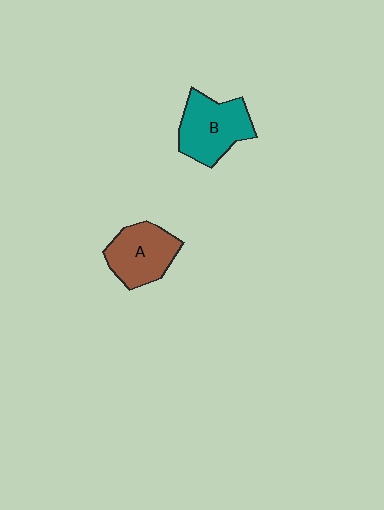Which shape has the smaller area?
Shape A (brown).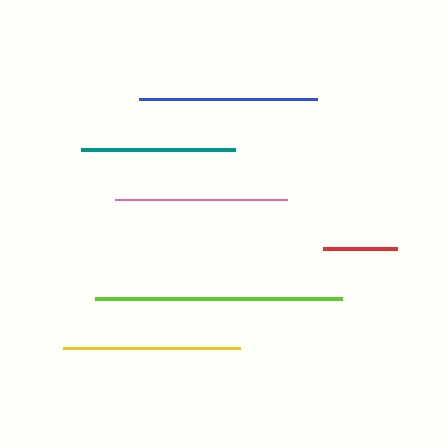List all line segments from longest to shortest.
From longest to shortest: lime, blue, yellow, pink, teal, red.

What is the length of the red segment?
The red segment is approximately 74 pixels long.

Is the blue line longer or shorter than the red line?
The blue line is longer than the red line.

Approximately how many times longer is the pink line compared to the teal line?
The pink line is approximately 1.1 times the length of the teal line.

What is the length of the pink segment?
The pink segment is approximately 172 pixels long.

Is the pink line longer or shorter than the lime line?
The lime line is longer than the pink line.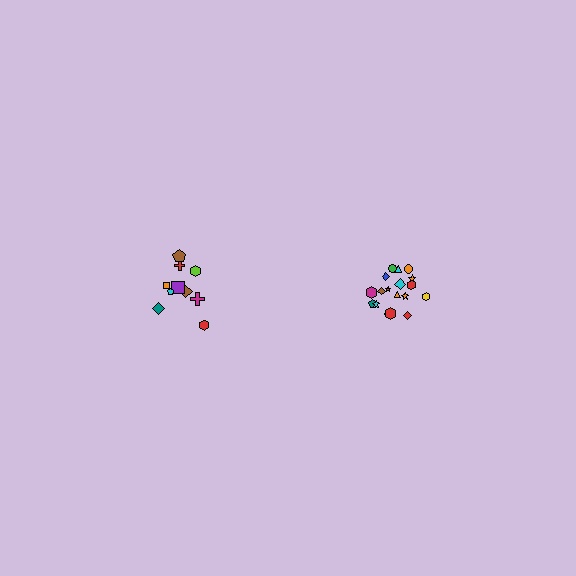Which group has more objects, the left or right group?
The right group.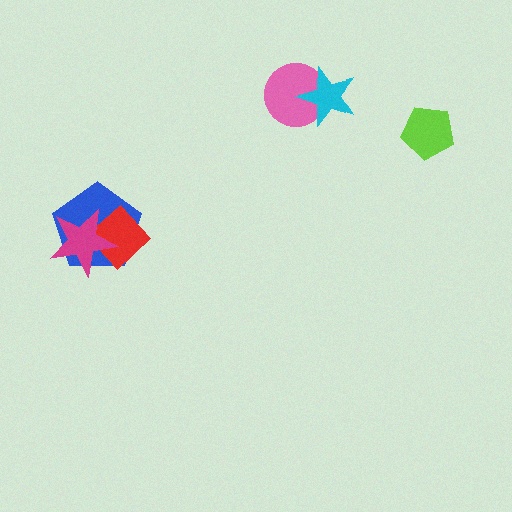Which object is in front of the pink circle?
The cyan star is in front of the pink circle.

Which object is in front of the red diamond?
The magenta star is in front of the red diamond.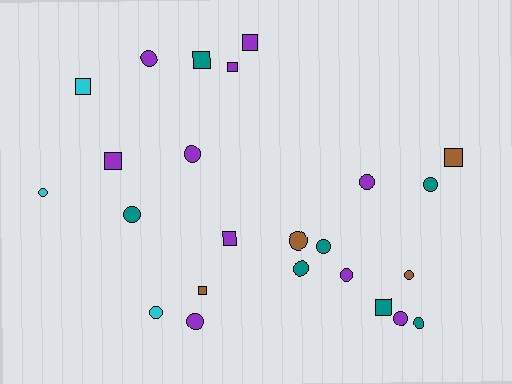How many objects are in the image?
There are 24 objects.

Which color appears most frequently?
Purple, with 10 objects.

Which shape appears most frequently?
Circle, with 15 objects.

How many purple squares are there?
There are 4 purple squares.